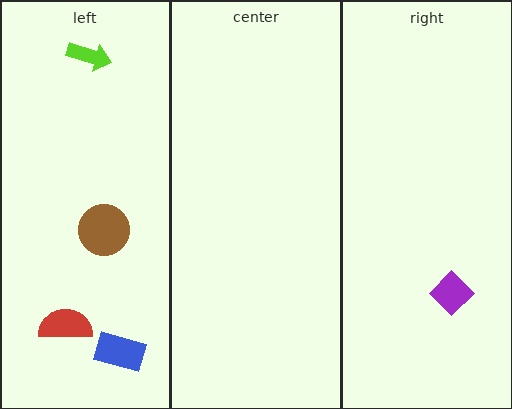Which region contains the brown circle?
The left region.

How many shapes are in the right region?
1.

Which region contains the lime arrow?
The left region.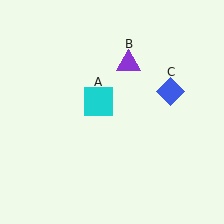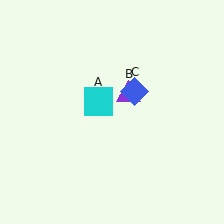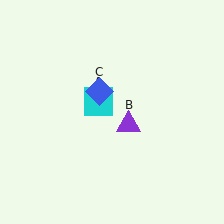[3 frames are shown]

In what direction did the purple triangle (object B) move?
The purple triangle (object B) moved down.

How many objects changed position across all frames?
2 objects changed position: purple triangle (object B), blue diamond (object C).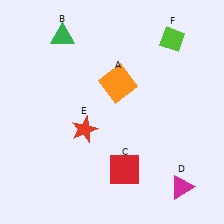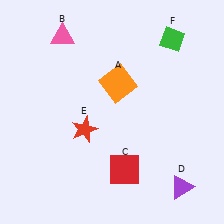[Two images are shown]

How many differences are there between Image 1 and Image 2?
There are 3 differences between the two images.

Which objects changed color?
B changed from green to pink. D changed from magenta to purple. F changed from lime to green.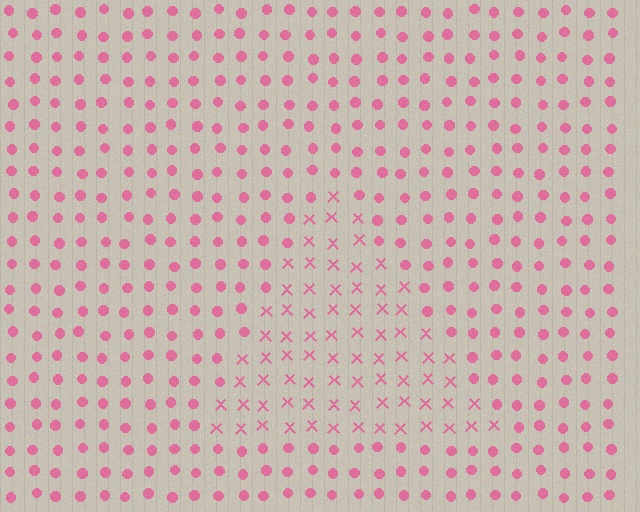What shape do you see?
I see a triangle.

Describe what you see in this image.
The image is filled with small pink elements arranged in a uniform grid. A triangle-shaped region contains X marks, while the surrounding area contains circles. The boundary is defined purely by the change in element shape.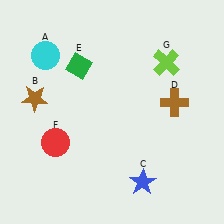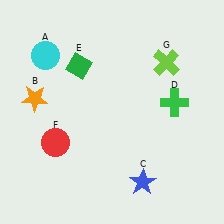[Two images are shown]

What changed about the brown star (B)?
In Image 1, B is brown. In Image 2, it changed to orange.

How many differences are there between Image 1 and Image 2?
There are 2 differences between the two images.